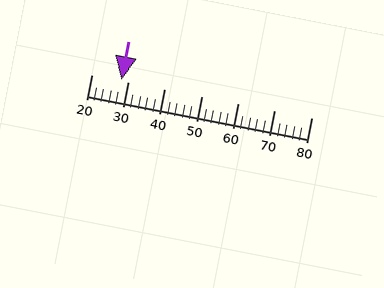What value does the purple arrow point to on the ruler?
The purple arrow points to approximately 28.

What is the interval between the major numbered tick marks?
The major tick marks are spaced 10 units apart.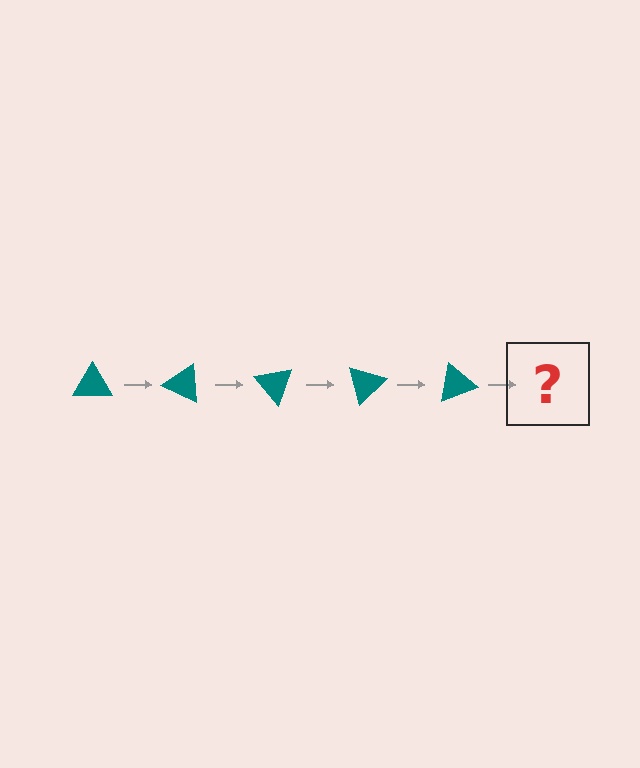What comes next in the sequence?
The next element should be a teal triangle rotated 125 degrees.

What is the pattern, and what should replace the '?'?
The pattern is that the triangle rotates 25 degrees each step. The '?' should be a teal triangle rotated 125 degrees.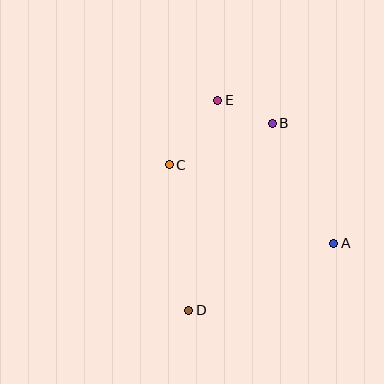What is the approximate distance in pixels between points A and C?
The distance between A and C is approximately 183 pixels.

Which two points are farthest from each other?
Points D and E are farthest from each other.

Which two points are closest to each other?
Points B and E are closest to each other.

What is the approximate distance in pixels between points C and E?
The distance between C and E is approximately 81 pixels.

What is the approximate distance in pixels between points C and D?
The distance between C and D is approximately 147 pixels.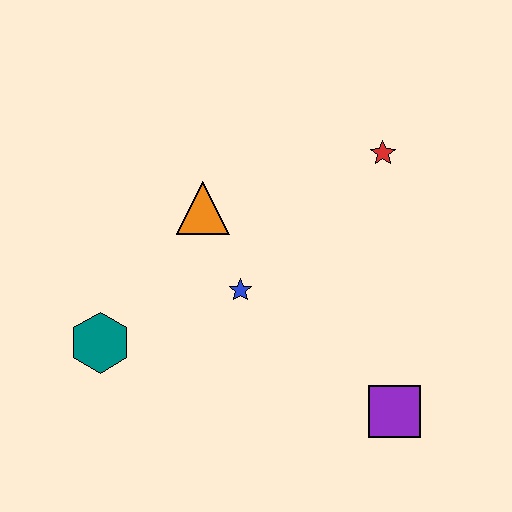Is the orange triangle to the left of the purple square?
Yes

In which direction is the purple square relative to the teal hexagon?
The purple square is to the right of the teal hexagon.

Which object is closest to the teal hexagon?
The blue star is closest to the teal hexagon.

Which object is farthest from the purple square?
The teal hexagon is farthest from the purple square.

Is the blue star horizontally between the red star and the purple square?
No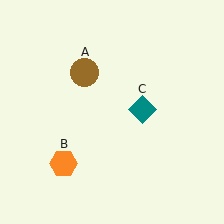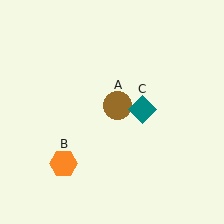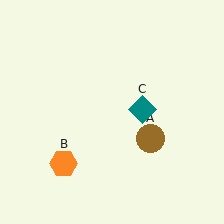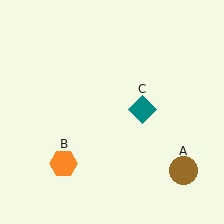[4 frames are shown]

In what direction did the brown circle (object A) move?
The brown circle (object A) moved down and to the right.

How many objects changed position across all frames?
1 object changed position: brown circle (object A).